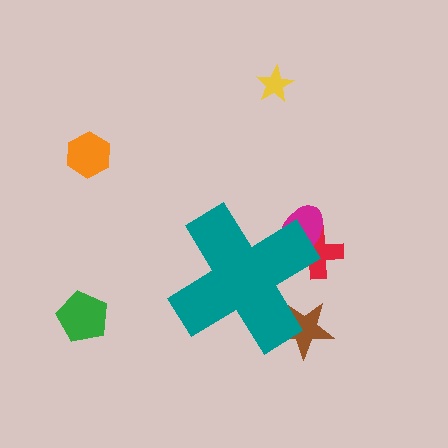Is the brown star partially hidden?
Yes, the brown star is partially hidden behind the teal cross.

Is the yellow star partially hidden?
No, the yellow star is fully visible.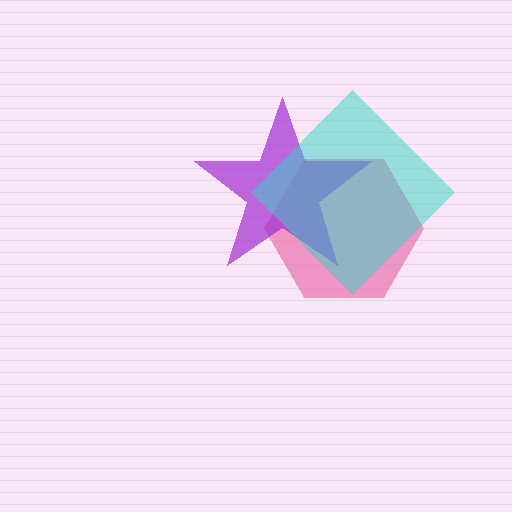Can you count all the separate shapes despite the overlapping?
Yes, there are 3 separate shapes.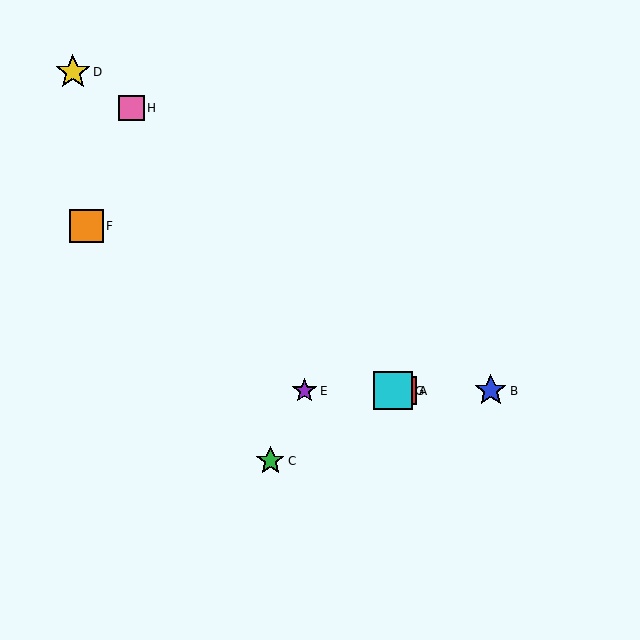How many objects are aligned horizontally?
4 objects (A, B, E, G) are aligned horizontally.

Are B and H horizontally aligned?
No, B is at y≈391 and H is at y≈108.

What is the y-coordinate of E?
Object E is at y≈391.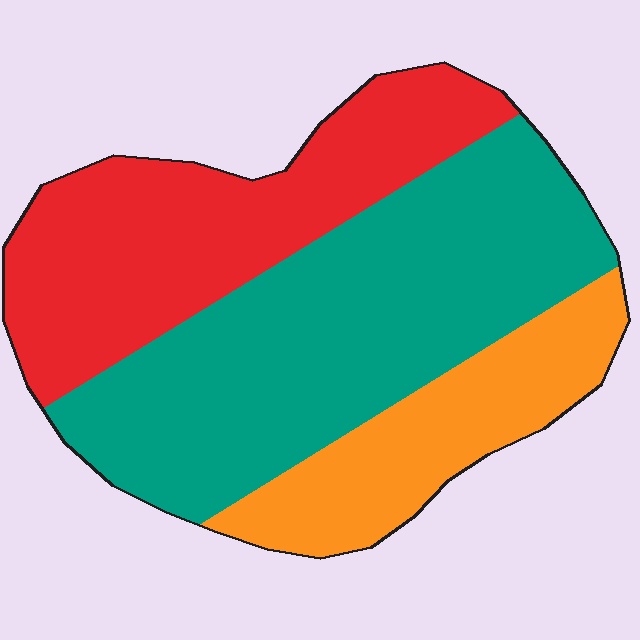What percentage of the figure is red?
Red covers about 35% of the figure.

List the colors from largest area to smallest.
From largest to smallest: teal, red, orange.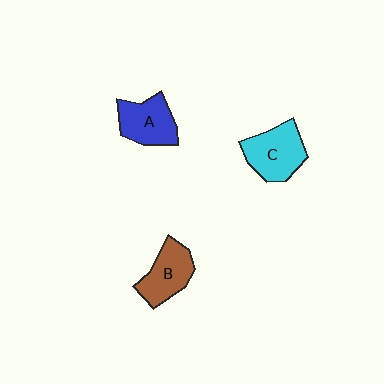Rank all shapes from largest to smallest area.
From largest to smallest: C (cyan), A (blue), B (brown).